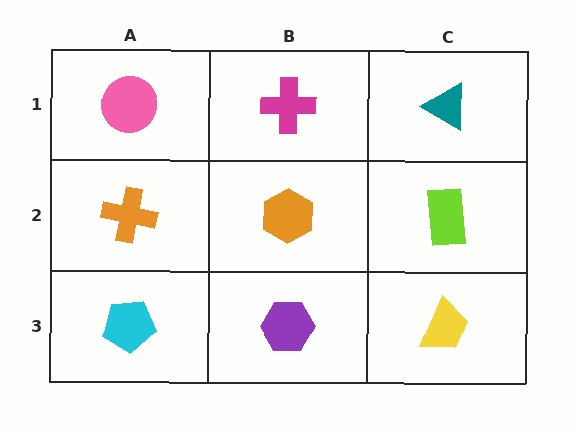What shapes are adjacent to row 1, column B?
An orange hexagon (row 2, column B), a pink circle (row 1, column A), a teal triangle (row 1, column C).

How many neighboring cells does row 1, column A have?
2.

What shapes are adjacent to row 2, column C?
A teal triangle (row 1, column C), a yellow trapezoid (row 3, column C), an orange hexagon (row 2, column B).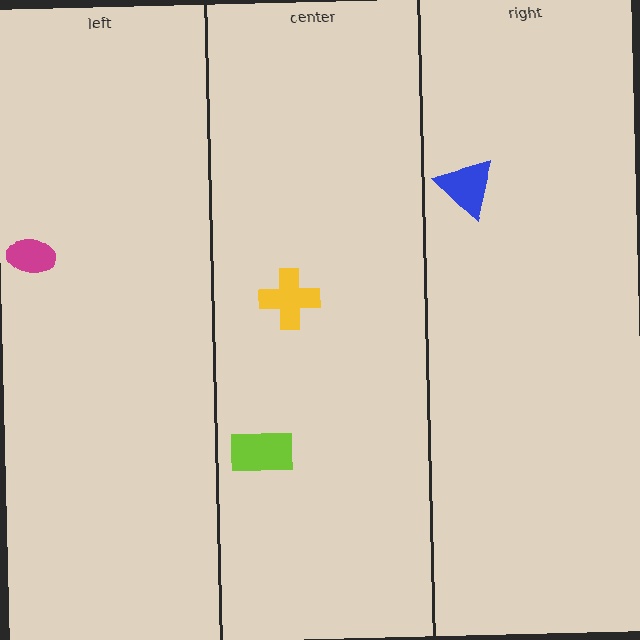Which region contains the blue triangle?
The right region.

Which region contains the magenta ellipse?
The left region.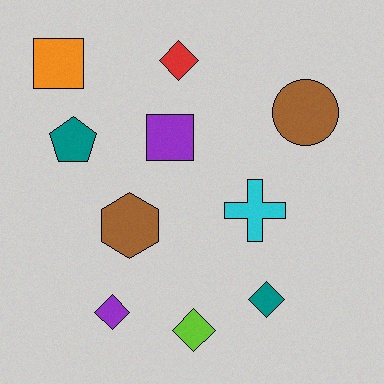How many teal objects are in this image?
There are 2 teal objects.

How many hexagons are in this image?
There is 1 hexagon.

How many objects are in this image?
There are 10 objects.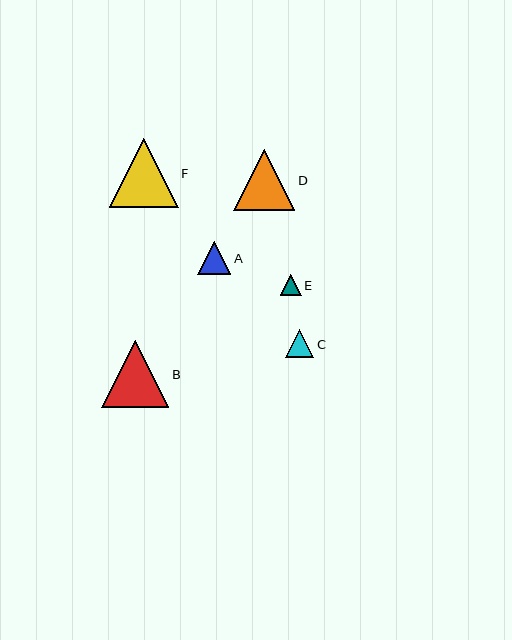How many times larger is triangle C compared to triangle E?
Triangle C is approximately 1.3 times the size of triangle E.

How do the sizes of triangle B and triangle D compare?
Triangle B and triangle D are approximately the same size.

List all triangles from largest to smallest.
From largest to smallest: F, B, D, A, C, E.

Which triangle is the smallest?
Triangle E is the smallest with a size of approximately 21 pixels.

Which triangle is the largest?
Triangle F is the largest with a size of approximately 69 pixels.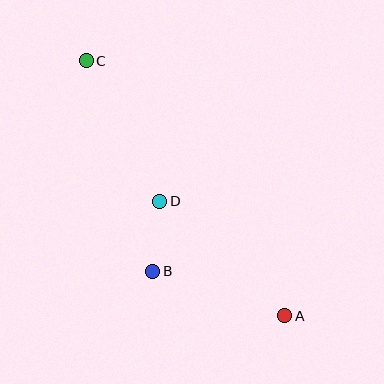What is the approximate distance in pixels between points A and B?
The distance between A and B is approximately 139 pixels.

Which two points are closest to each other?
Points B and D are closest to each other.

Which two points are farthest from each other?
Points A and C are farthest from each other.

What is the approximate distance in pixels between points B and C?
The distance between B and C is approximately 221 pixels.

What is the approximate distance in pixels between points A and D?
The distance between A and D is approximately 169 pixels.